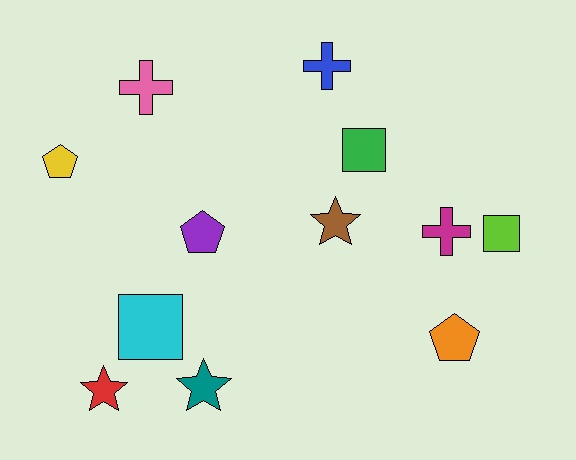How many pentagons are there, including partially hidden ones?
There are 3 pentagons.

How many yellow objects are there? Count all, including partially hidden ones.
There is 1 yellow object.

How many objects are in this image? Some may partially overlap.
There are 12 objects.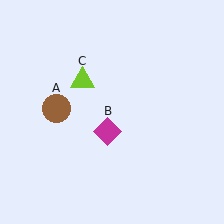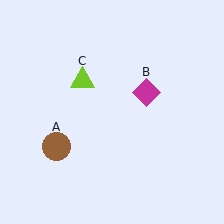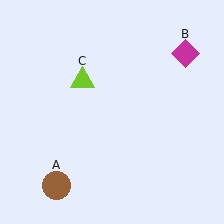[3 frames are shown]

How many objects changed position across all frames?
2 objects changed position: brown circle (object A), magenta diamond (object B).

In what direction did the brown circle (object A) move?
The brown circle (object A) moved down.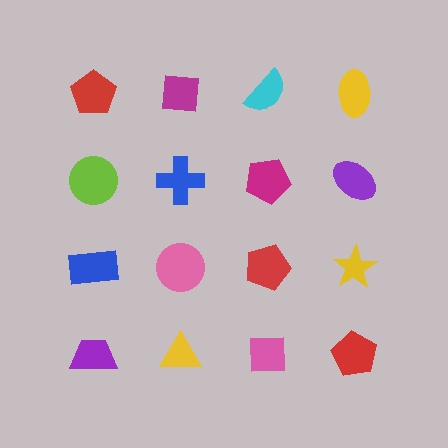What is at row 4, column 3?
A pink square.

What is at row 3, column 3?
A red pentagon.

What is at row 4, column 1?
A purple trapezoid.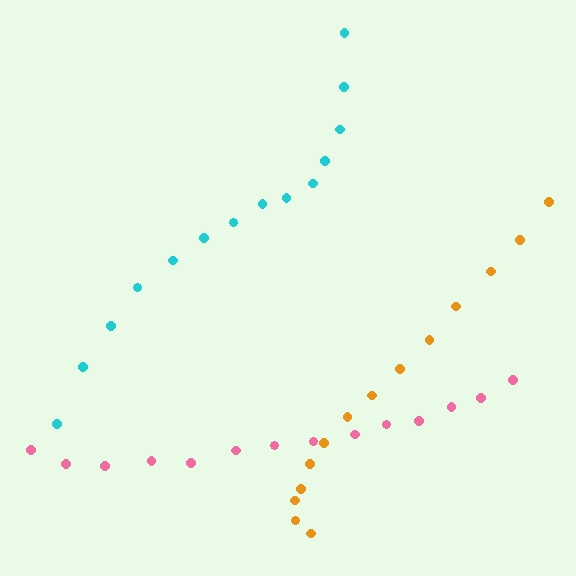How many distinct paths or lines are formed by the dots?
There are 3 distinct paths.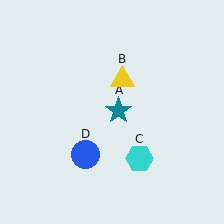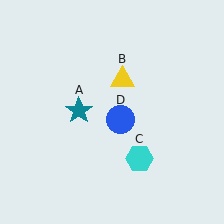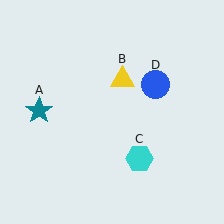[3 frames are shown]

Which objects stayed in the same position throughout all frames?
Yellow triangle (object B) and cyan hexagon (object C) remained stationary.